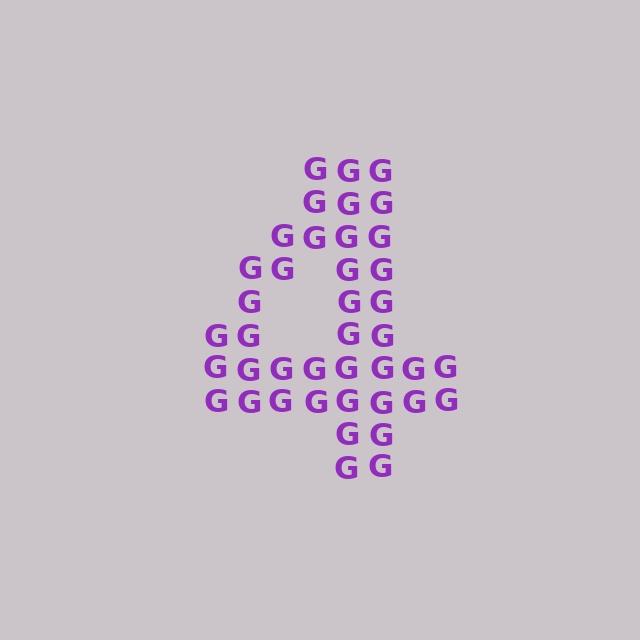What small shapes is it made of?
It is made of small letter G's.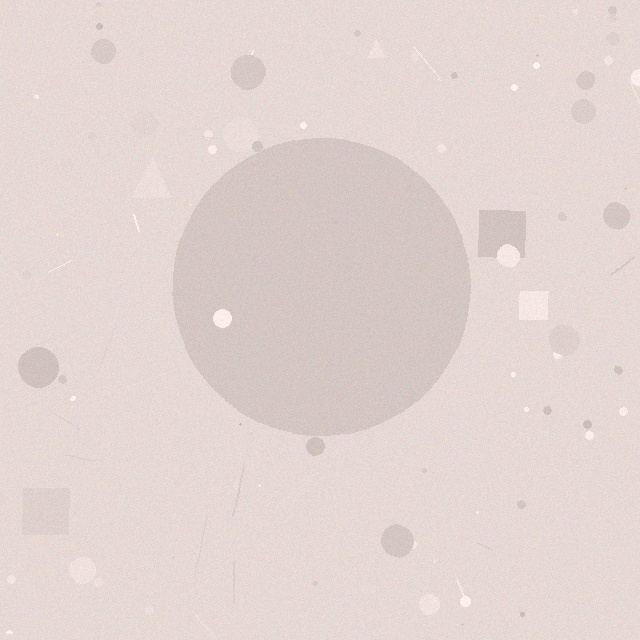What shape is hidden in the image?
A circle is hidden in the image.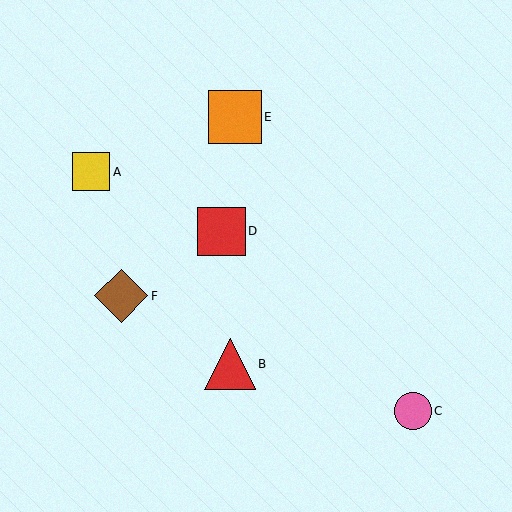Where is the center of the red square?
The center of the red square is at (222, 231).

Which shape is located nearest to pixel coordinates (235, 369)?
The red triangle (labeled B) at (230, 364) is nearest to that location.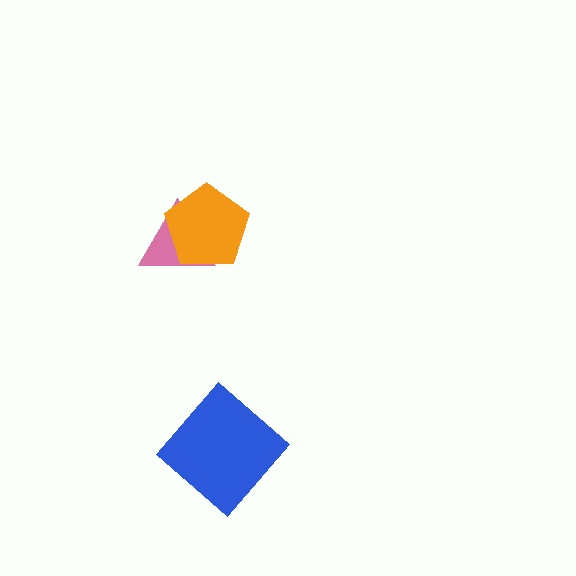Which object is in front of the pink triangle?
The orange pentagon is in front of the pink triangle.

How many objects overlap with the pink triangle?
1 object overlaps with the pink triangle.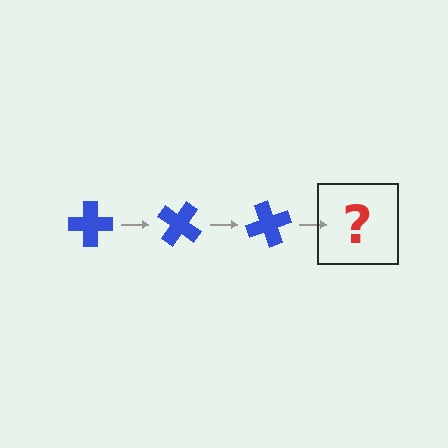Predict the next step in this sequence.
The next step is a blue cross rotated 105 degrees.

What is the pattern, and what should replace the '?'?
The pattern is that the cross rotates 35 degrees each step. The '?' should be a blue cross rotated 105 degrees.